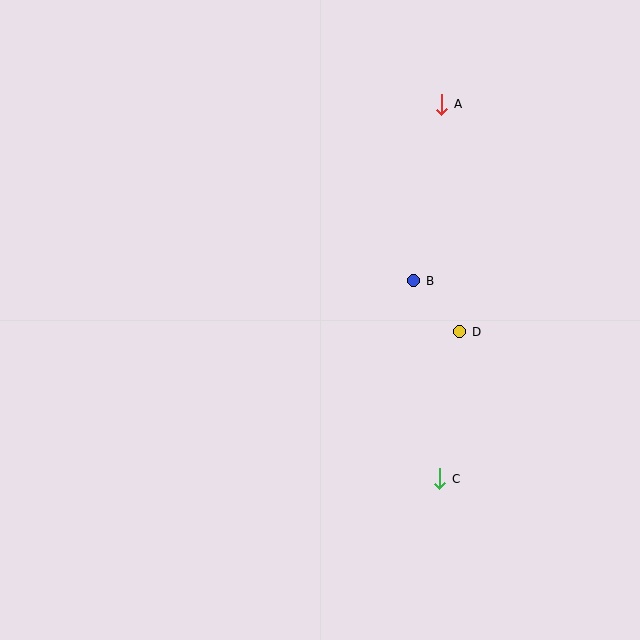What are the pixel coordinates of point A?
Point A is at (442, 104).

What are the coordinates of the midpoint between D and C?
The midpoint between D and C is at (450, 405).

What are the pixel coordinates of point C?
Point C is at (440, 479).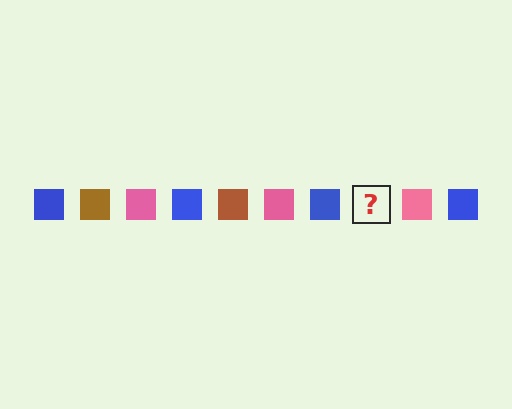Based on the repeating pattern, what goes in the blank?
The blank should be a brown square.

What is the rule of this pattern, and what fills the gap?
The rule is that the pattern cycles through blue, brown, pink squares. The gap should be filled with a brown square.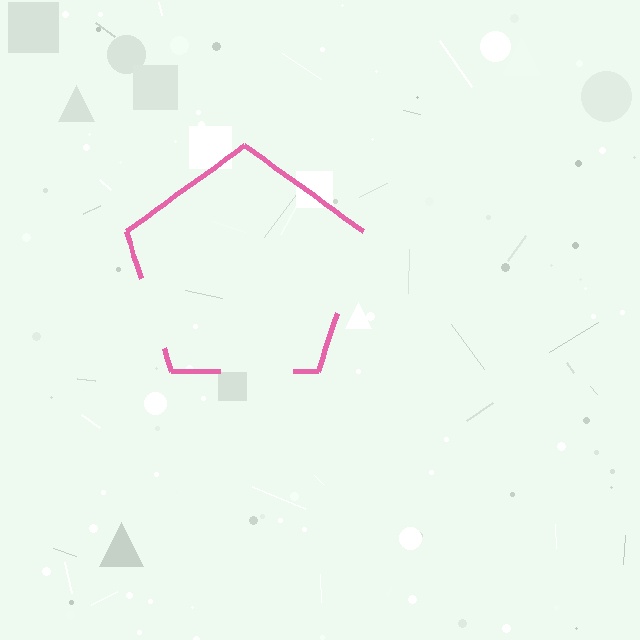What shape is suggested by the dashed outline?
The dashed outline suggests a pentagon.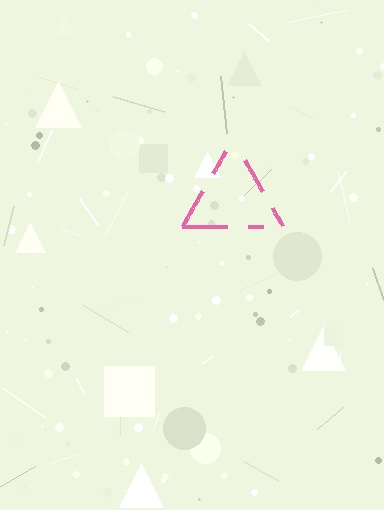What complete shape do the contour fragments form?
The contour fragments form a triangle.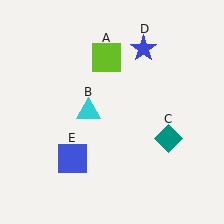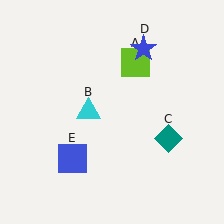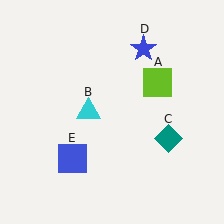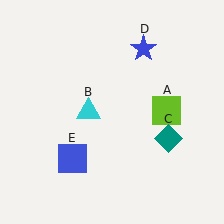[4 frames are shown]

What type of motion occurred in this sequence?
The lime square (object A) rotated clockwise around the center of the scene.